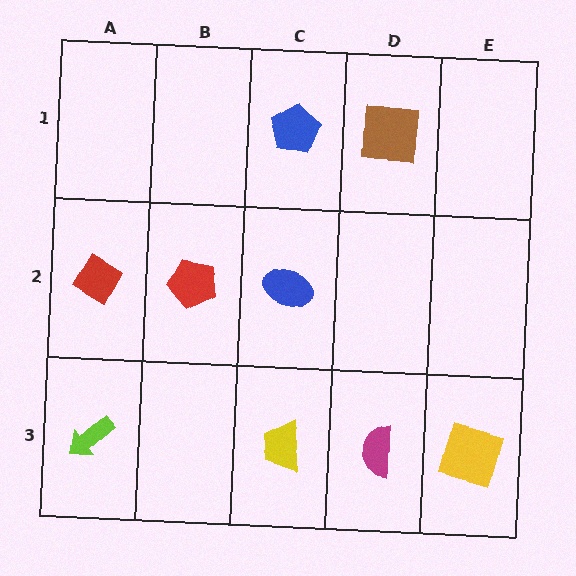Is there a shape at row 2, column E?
No, that cell is empty.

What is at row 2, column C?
A blue ellipse.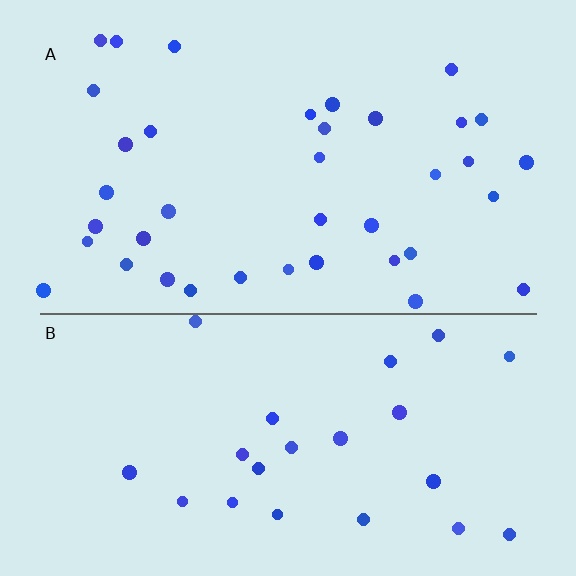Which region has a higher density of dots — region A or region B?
A (the top).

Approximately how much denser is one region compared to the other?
Approximately 1.6× — region A over region B.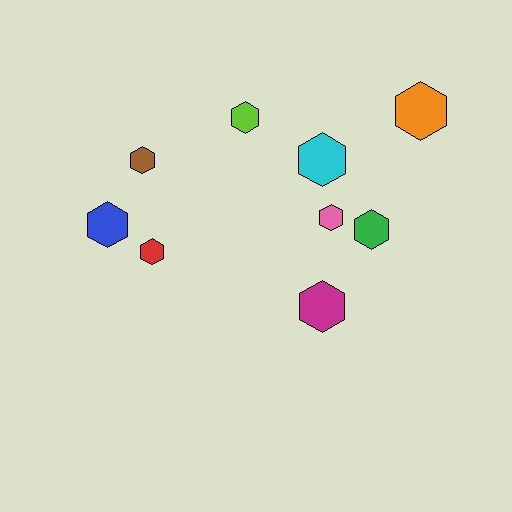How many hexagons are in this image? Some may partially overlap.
There are 9 hexagons.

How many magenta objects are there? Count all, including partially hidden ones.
There is 1 magenta object.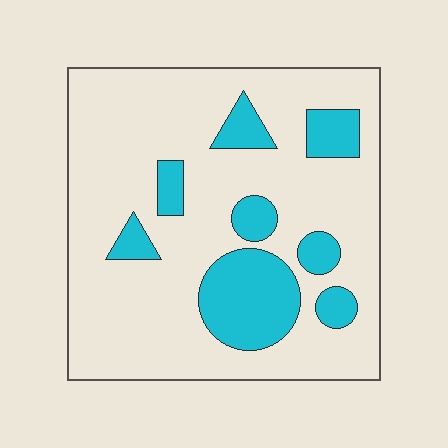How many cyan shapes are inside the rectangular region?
8.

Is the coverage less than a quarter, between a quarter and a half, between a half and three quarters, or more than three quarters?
Less than a quarter.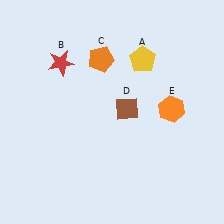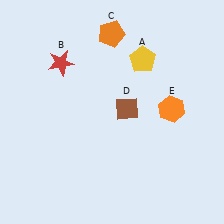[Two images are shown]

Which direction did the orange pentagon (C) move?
The orange pentagon (C) moved up.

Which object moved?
The orange pentagon (C) moved up.